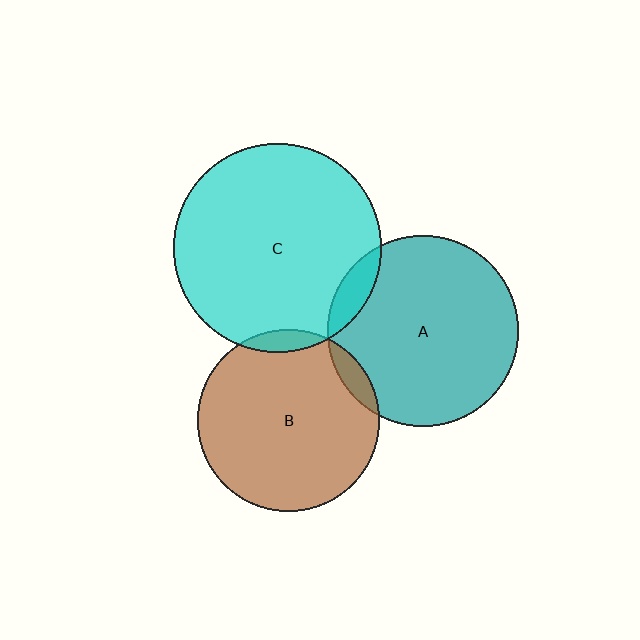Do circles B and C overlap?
Yes.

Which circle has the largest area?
Circle C (cyan).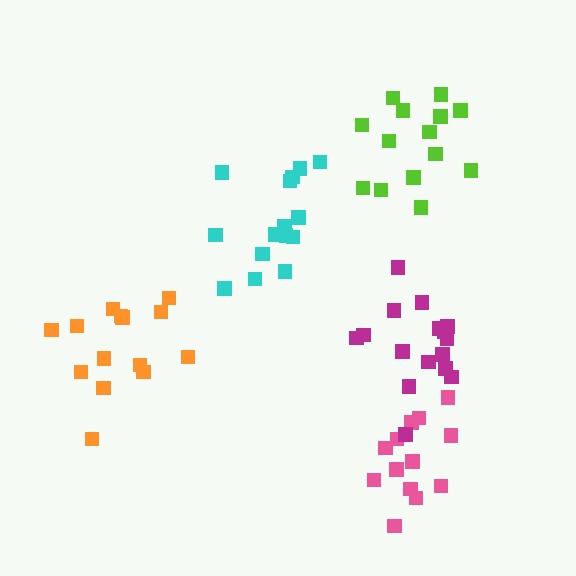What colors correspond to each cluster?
The clusters are colored: cyan, orange, pink, magenta, lime.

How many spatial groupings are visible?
There are 5 spatial groupings.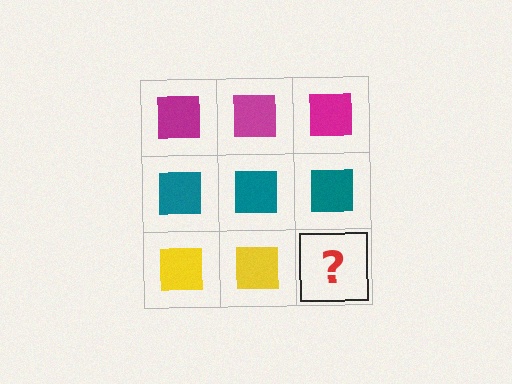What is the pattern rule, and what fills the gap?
The rule is that each row has a consistent color. The gap should be filled with a yellow square.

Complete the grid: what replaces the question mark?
The question mark should be replaced with a yellow square.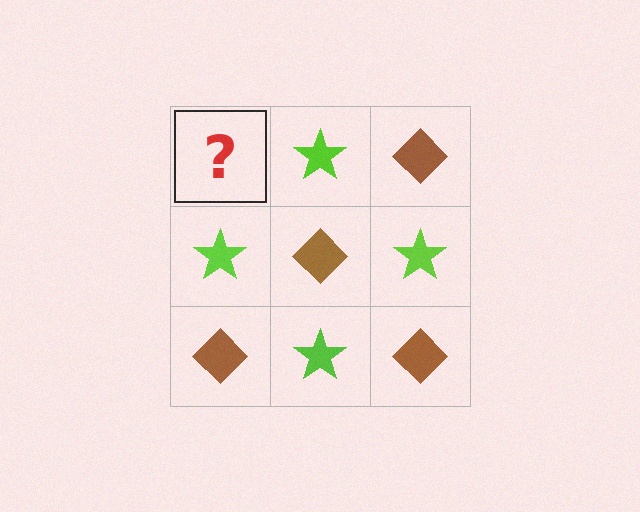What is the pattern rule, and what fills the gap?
The rule is that it alternates brown diamond and lime star in a checkerboard pattern. The gap should be filled with a brown diamond.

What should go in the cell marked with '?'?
The missing cell should contain a brown diamond.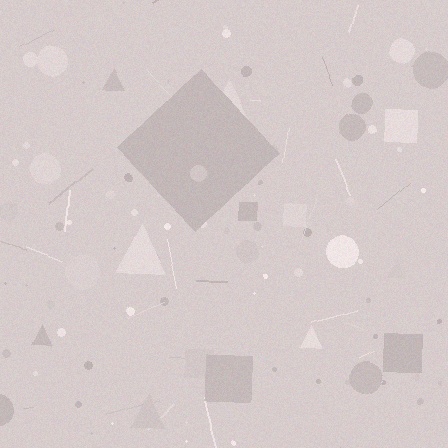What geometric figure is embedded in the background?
A diamond is embedded in the background.